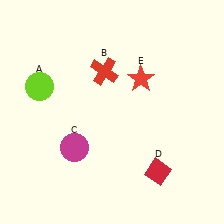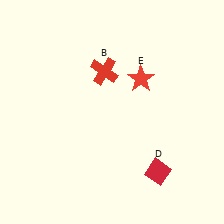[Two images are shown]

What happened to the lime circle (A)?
The lime circle (A) was removed in Image 2. It was in the top-left area of Image 1.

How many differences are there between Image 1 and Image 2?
There are 2 differences between the two images.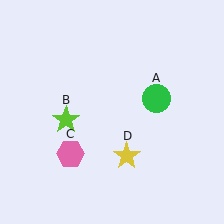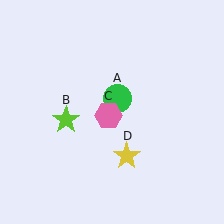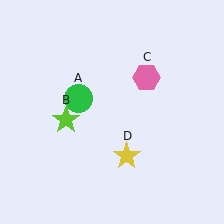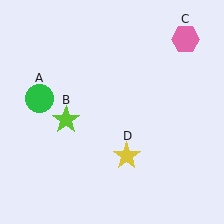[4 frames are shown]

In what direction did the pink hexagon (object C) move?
The pink hexagon (object C) moved up and to the right.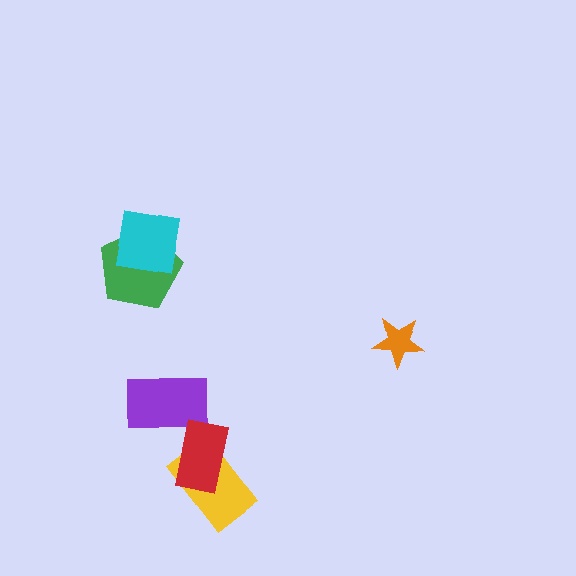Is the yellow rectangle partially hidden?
Yes, it is partially covered by another shape.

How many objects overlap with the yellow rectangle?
1 object overlaps with the yellow rectangle.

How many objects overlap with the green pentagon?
1 object overlaps with the green pentagon.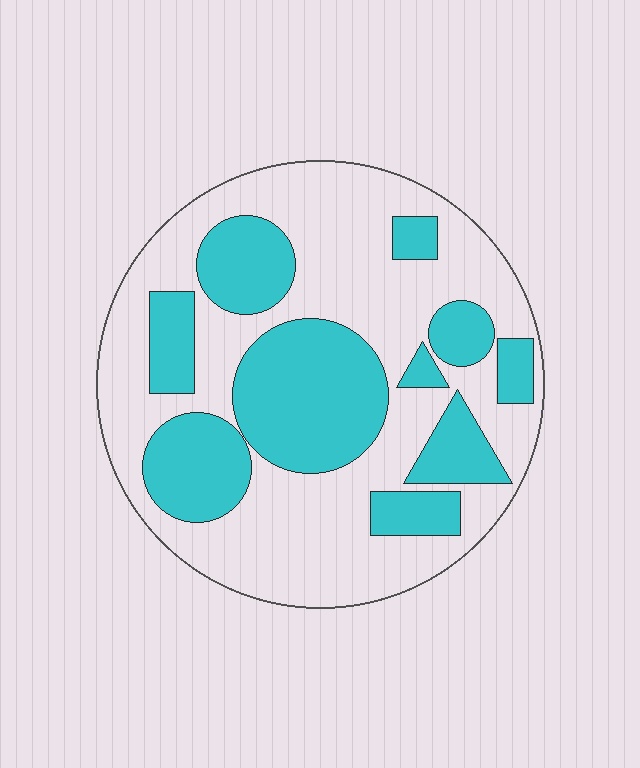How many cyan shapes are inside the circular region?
10.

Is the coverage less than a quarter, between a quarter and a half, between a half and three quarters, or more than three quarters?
Between a quarter and a half.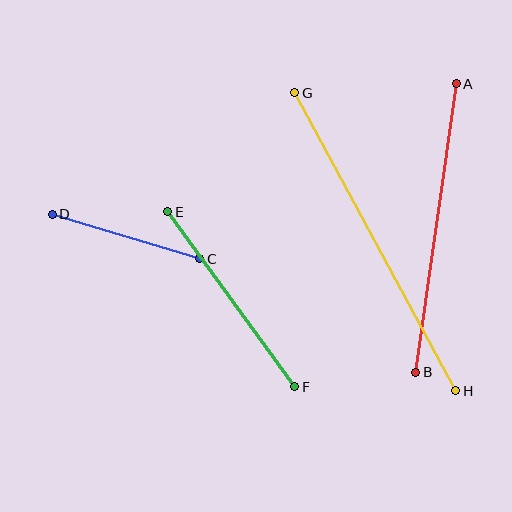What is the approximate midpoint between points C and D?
The midpoint is at approximately (126, 237) pixels.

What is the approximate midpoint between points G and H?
The midpoint is at approximately (375, 242) pixels.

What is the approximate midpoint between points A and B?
The midpoint is at approximately (436, 228) pixels.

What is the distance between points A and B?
The distance is approximately 292 pixels.